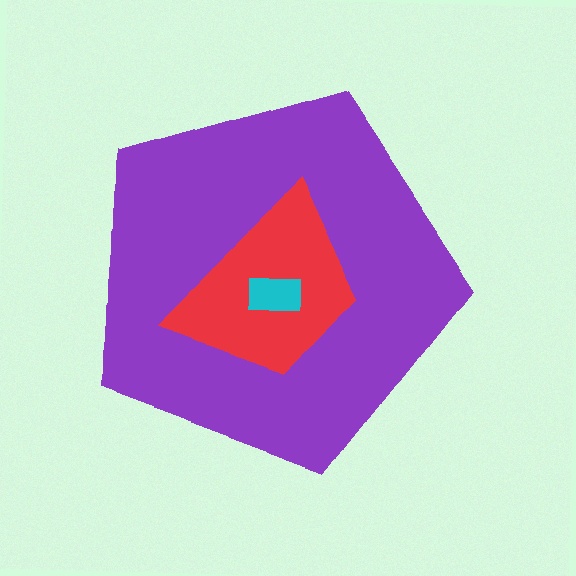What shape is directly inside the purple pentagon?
The red trapezoid.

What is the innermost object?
The cyan rectangle.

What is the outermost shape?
The purple pentagon.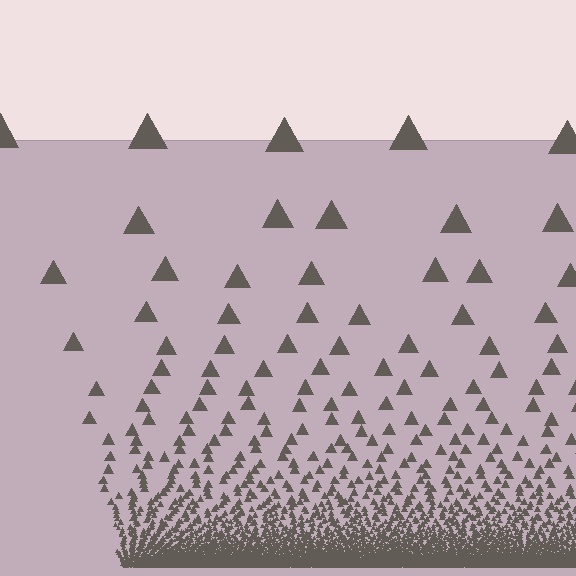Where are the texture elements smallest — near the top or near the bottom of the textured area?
Near the bottom.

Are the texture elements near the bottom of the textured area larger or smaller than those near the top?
Smaller. The gradient is inverted — elements near the bottom are smaller and denser.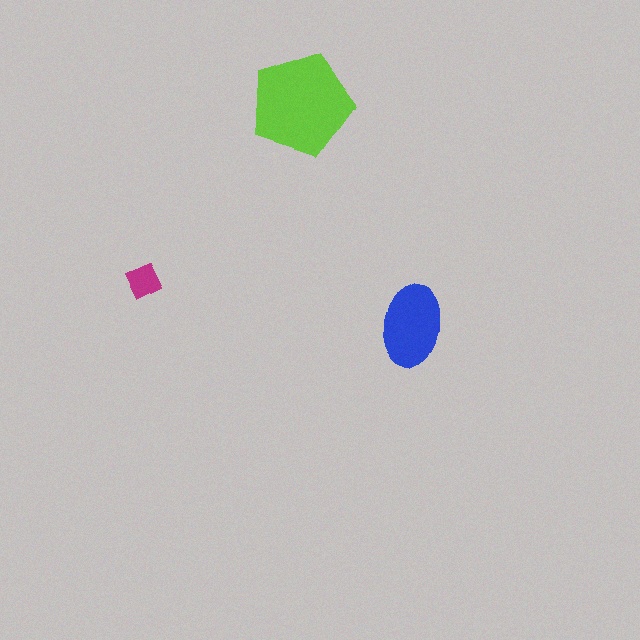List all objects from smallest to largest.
The magenta square, the blue ellipse, the lime pentagon.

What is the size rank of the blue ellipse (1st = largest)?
2nd.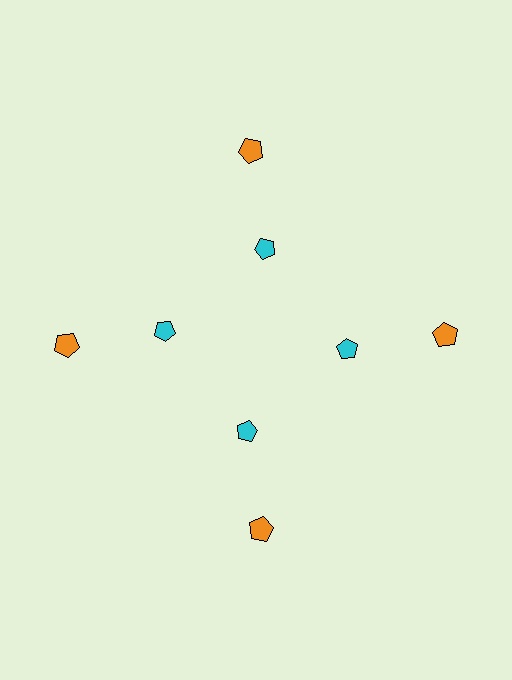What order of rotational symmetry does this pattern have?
This pattern has 4-fold rotational symmetry.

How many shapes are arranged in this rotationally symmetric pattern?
There are 8 shapes, arranged in 4 groups of 2.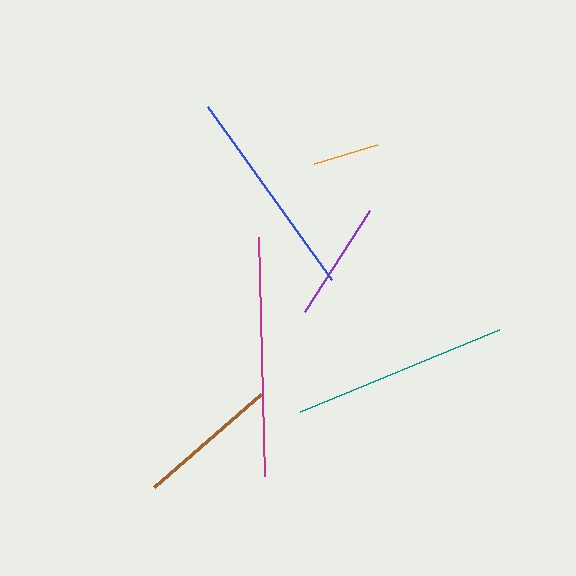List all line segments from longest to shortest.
From longest to shortest: magenta, teal, blue, brown, purple, orange.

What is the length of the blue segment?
The blue segment is approximately 213 pixels long.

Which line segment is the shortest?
The orange line is the shortest at approximately 65 pixels.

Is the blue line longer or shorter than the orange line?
The blue line is longer than the orange line.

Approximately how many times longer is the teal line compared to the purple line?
The teal line is approximately 1.8 times the length of the purple line.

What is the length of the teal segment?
The teal segment is approximately 215 pixels long.